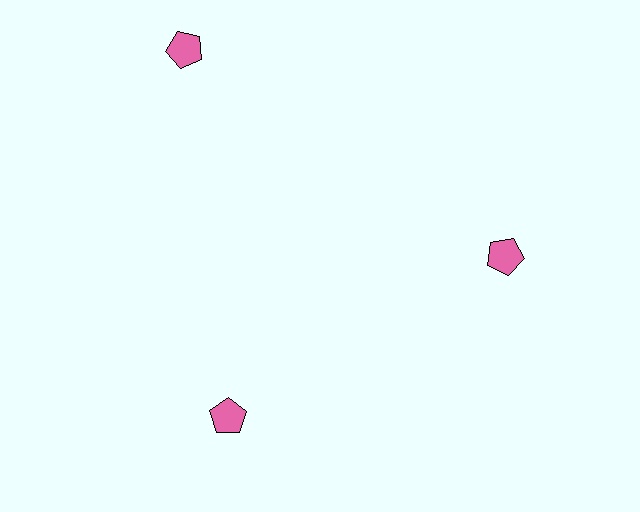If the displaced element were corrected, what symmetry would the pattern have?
It would have 3-fold rotational symmetry — the pattern would map onto itself every 120 degrees.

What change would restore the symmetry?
The symmetry would be restored by moving it inward, back onto the ring so that all 3 pentagons sit at equal angles and equal distance from the center.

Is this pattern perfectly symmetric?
No. The 3 pink pentagons are arranged in a ring, but one element near the 11 o'clock position is pushed outward from the center, breaking the 3-fold rotational symmetry.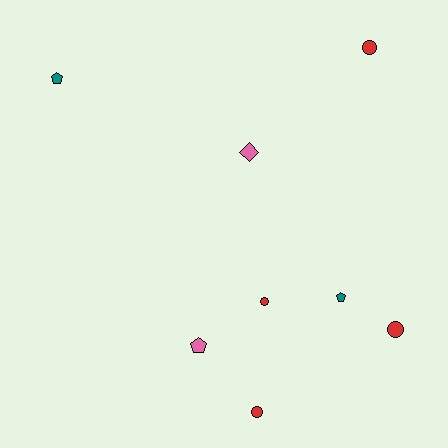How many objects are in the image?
There are 8 objects.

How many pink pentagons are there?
There is 1 pink pentagon.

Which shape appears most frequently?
Circle, with 4 objects.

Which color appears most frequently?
Red, with 4 objects.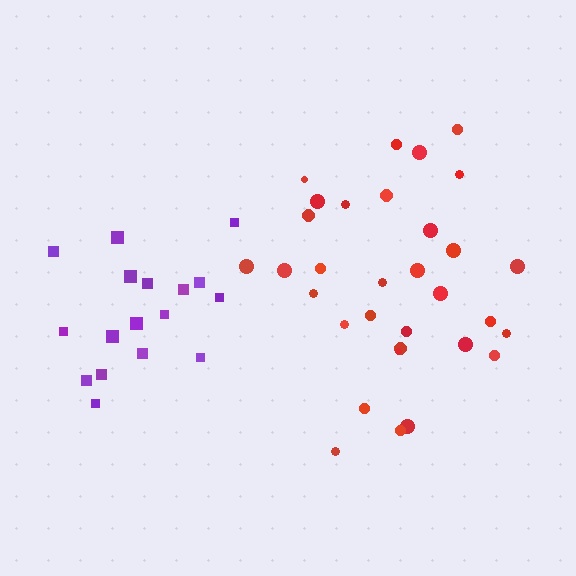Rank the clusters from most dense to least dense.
red, purple.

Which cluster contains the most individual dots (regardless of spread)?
Red (32).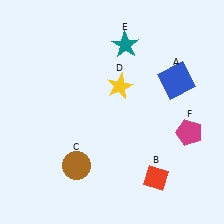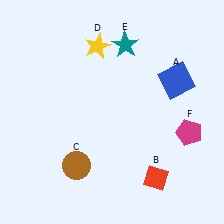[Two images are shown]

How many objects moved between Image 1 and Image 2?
1 object moved between the two images.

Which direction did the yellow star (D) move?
The yellow star (D) moved up.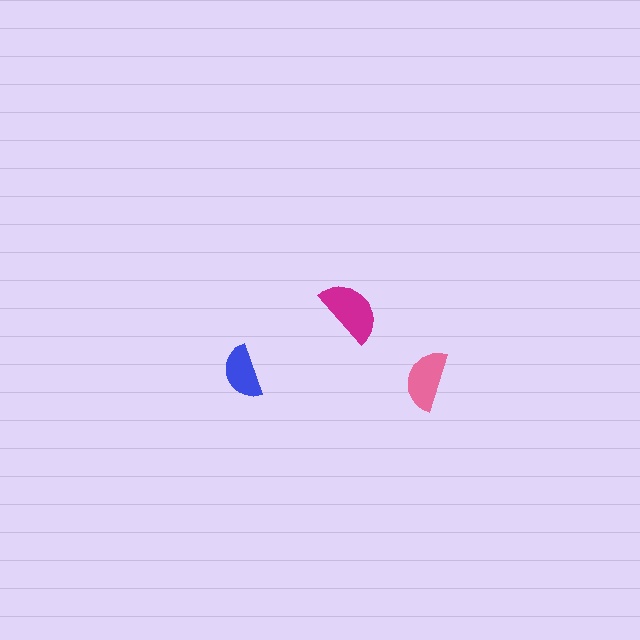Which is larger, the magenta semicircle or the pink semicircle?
The magenta one.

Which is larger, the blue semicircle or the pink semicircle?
The pink one.